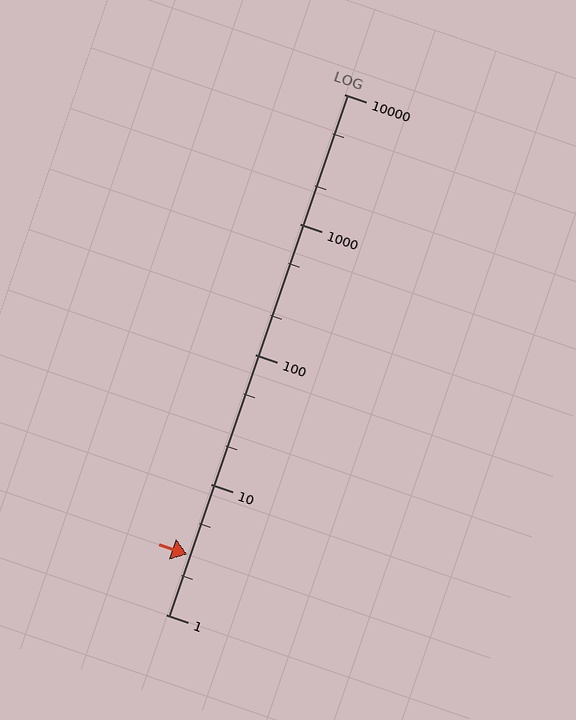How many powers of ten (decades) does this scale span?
The scale spans 4 decades, from 1 to 10000.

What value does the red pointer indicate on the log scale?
The pointer indicates approximately 2.9.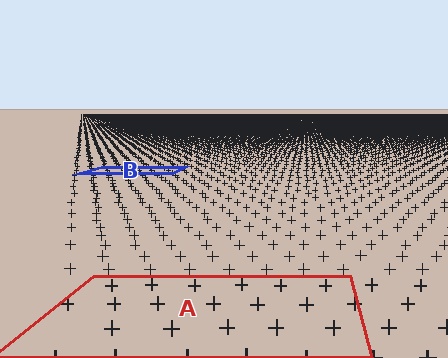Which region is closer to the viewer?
Region A is closer. The texture elements there are larger and more spread out.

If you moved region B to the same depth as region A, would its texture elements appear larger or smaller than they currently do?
They would appear larger. At a closer depth, the same texture elements are projected at a bigger on-screen size.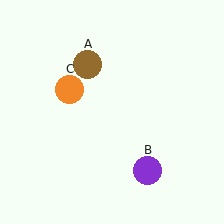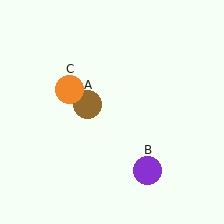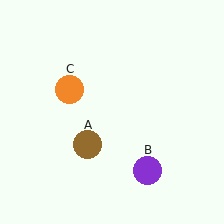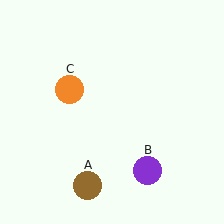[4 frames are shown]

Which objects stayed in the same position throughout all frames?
Purple circle (object B) and orange circle (object C) remained stationary.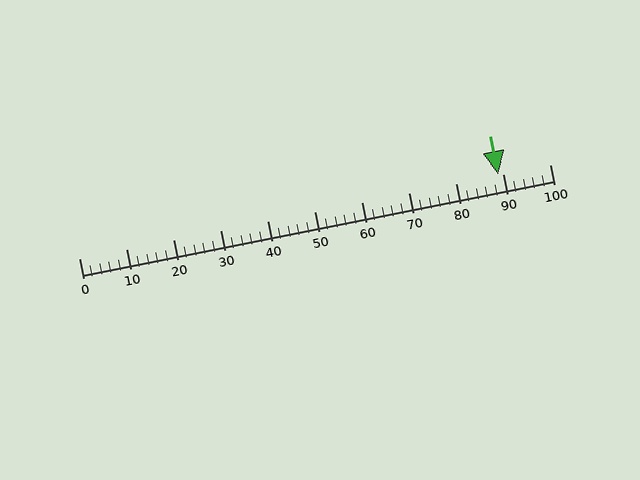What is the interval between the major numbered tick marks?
The major tick marks are spaced 10 units apart.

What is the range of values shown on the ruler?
The ruler shows values from 0 to 100.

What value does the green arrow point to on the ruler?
The green arrow points to approximately 89.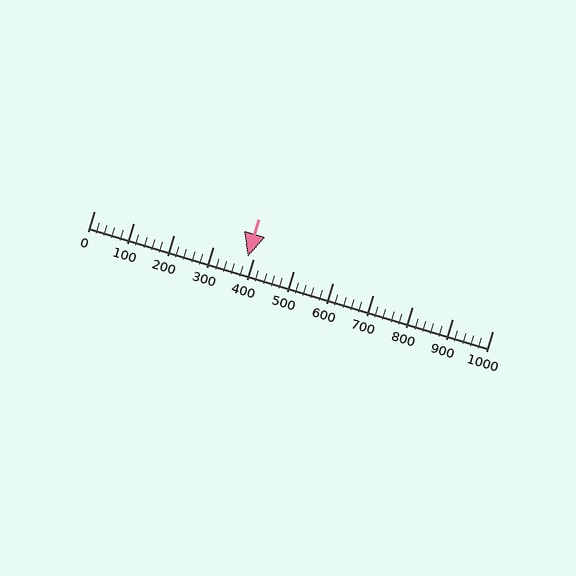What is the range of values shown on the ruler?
The ruler shows values from 0 to 1000.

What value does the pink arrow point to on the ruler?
The pink arrow points to approximately 387.